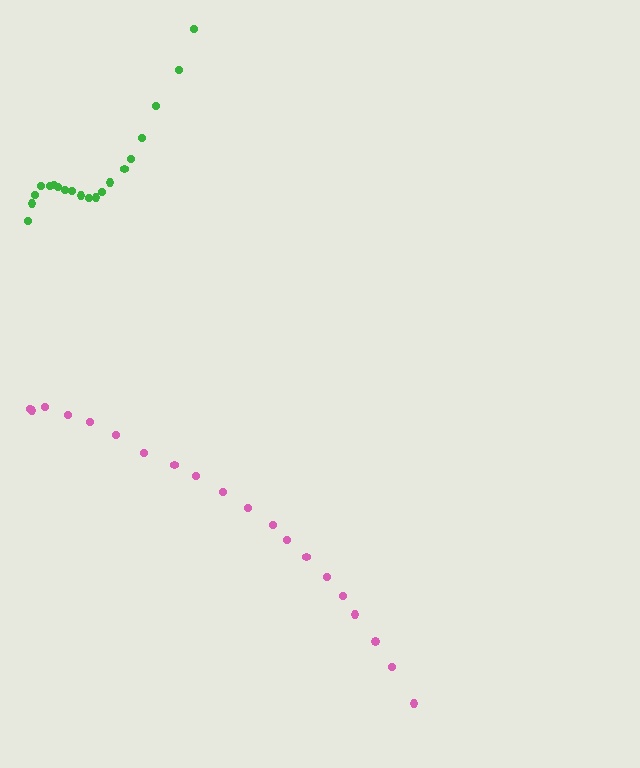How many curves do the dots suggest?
There are 2 distinct paths.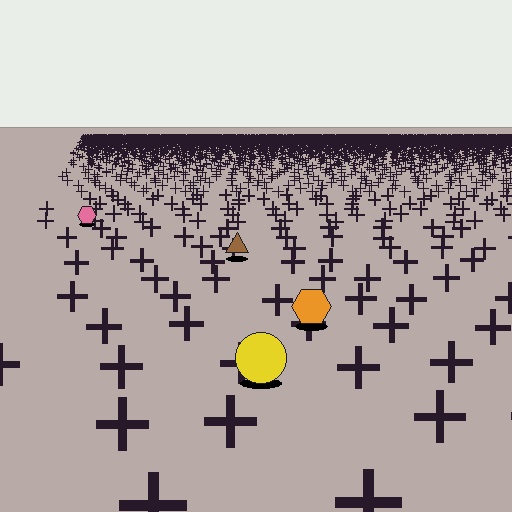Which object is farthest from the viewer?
The pink hexagon is farthest from the viewer. It appears smaller and the ground texture around it is denser.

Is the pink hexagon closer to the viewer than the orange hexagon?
No. The orange hexagon is closer — you can tell from the texture gradient: the ground texture is coarser near it.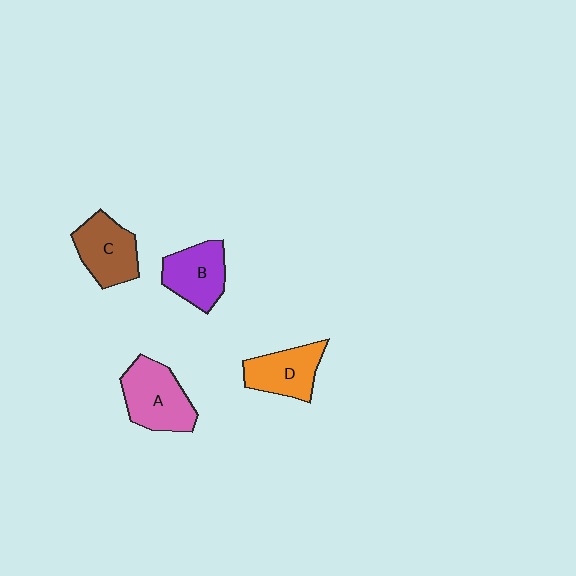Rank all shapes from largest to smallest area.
From largest to smallest: A (pink), C (brown), B (purple), D (orange).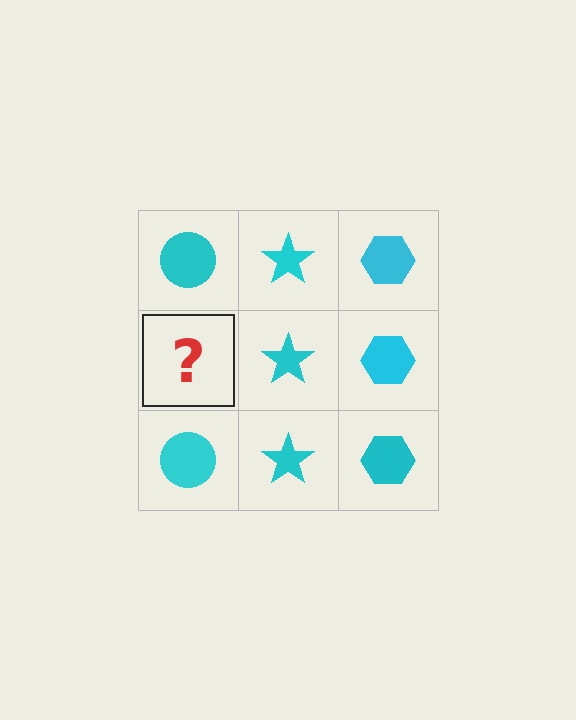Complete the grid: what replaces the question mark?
The question mark should be replaced with a cyan circle.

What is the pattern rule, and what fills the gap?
The rule is that each column has a consistent shape. The gap should be filled with a cyan circle.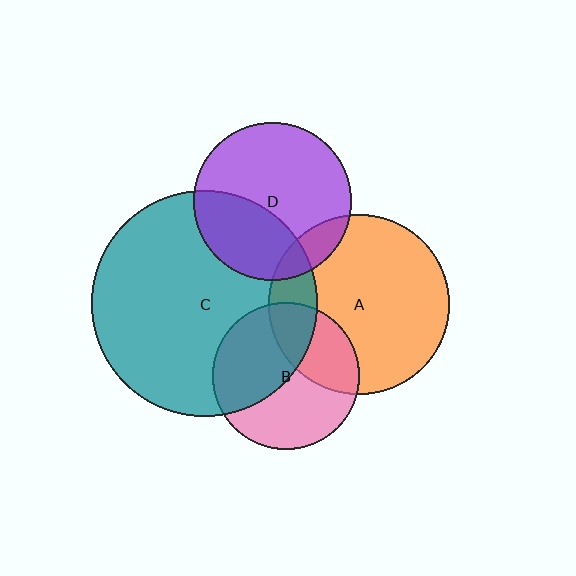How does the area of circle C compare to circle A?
Approximately 1.6 times.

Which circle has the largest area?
Circle C (teal).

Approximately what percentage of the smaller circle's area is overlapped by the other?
Approximately 30%.